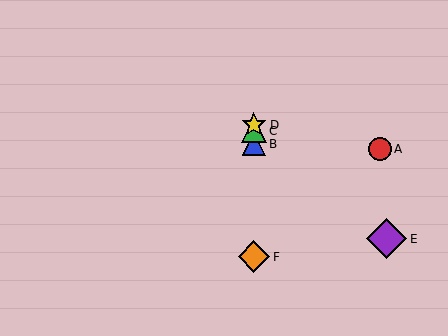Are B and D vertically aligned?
Yes, both are at x≈254.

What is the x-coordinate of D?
Object D is at x≈254.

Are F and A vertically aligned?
No, F is at x≈254 and A is at x≈380.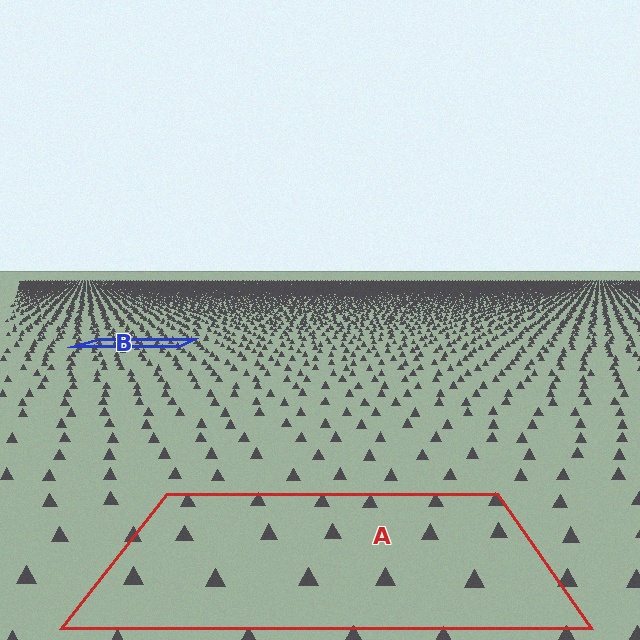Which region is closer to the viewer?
Region A is closer. The texture elements there are larger and more spread out.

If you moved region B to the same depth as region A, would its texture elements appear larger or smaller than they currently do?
They would appear larger. At a closer depth, the same texture elements are projected at a bigger on-screen size.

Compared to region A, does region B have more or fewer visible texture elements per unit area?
Region B has more texture elements per unit area — they are packed more densely because it is farther away.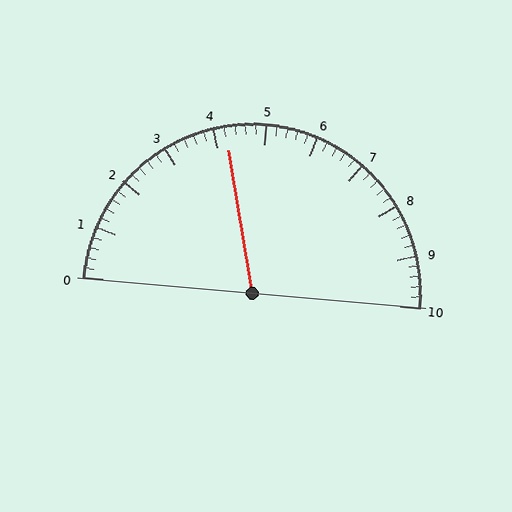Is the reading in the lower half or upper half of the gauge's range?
The reading is in the lower half of the range (0 to 10).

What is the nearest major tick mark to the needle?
The nearest major tick mark is 4.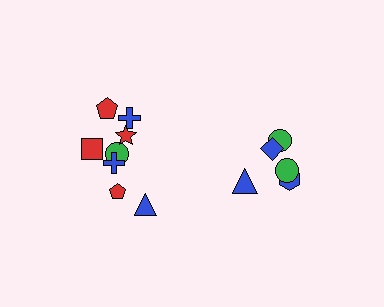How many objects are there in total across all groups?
There are 13 objects.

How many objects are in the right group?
There are 5 objects.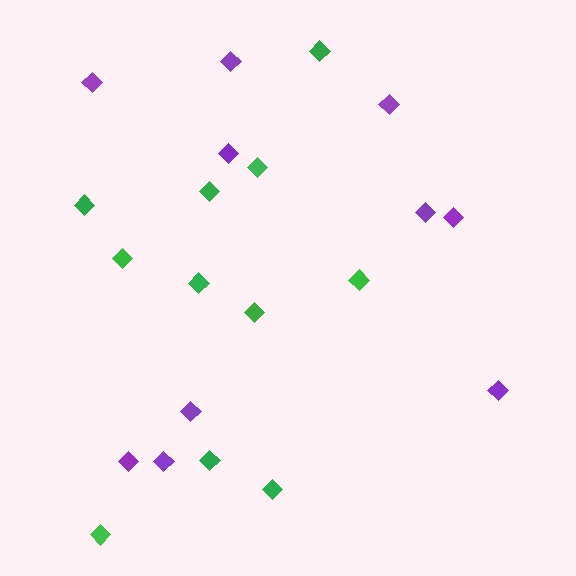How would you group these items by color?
There are 2 groups: one group of green diamonds (11) and one group of purple diamonds (10).